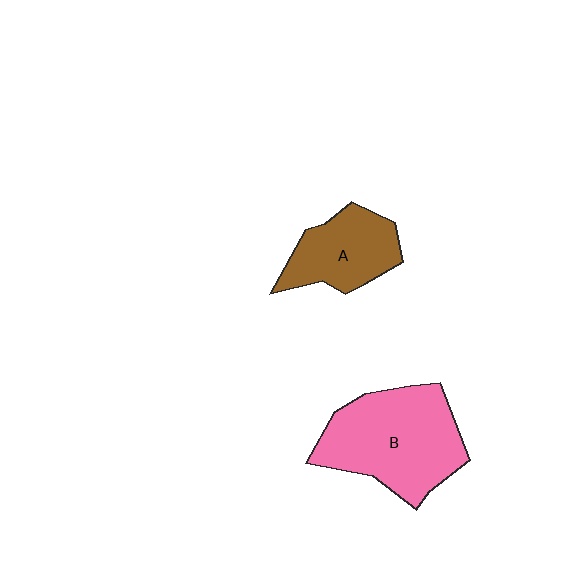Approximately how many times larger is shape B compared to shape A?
Approximately 1.7 times.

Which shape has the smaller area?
Shape A (brown).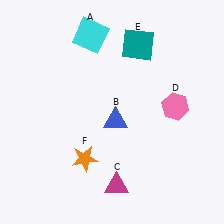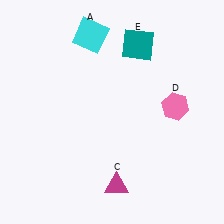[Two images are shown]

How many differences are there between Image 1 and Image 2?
There are 2 differences between the two images.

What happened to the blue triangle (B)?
The blue triangle (B) was removed in Image 2. It was in the bottom-right area of Image 1.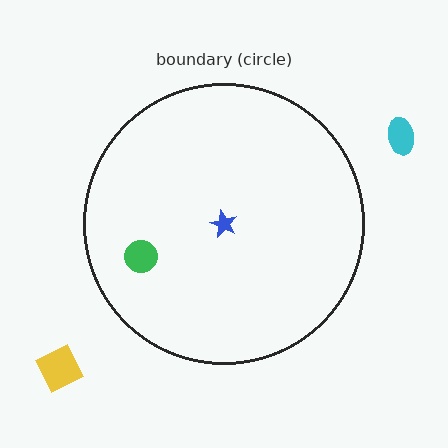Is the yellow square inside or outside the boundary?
Outside.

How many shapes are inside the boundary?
2 inside, 2 outside.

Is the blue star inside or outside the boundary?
Inside.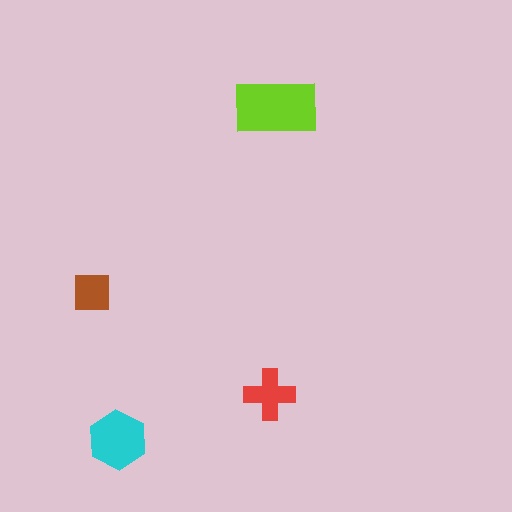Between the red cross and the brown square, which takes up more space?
The red cross.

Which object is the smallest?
The brown square.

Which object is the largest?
The lime rectangle.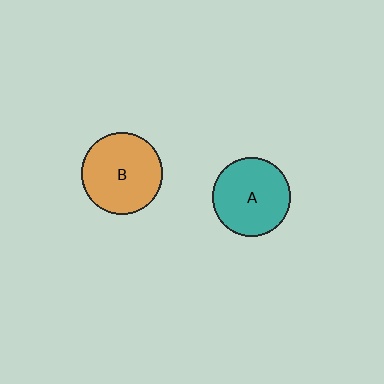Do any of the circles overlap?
No, none of the circles overlap.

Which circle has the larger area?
Circle B (orange).